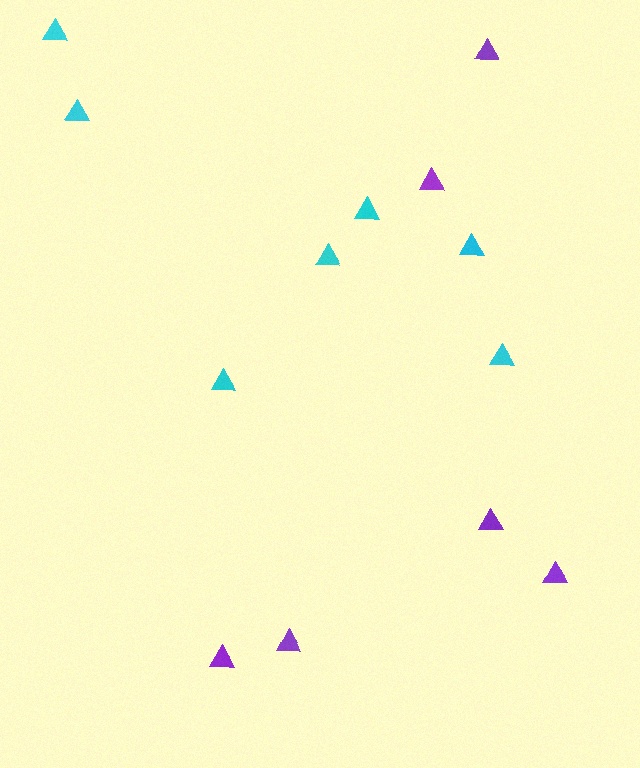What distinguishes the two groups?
There are 2 groups: one group of cyan triangles (7) and one group of purple triangles (6).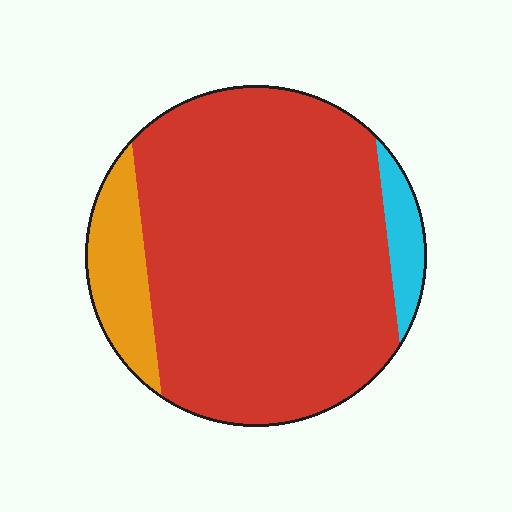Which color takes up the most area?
Red, at roughly 80%.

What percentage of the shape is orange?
Orange covers about 10% of the shape.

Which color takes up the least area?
Cyan, at roughly 5%.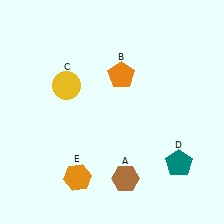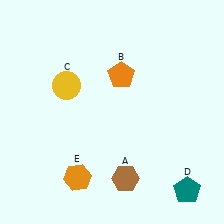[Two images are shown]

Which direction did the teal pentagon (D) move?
The teal pentagon (D) moved down.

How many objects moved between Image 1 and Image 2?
1 object moved between the two images.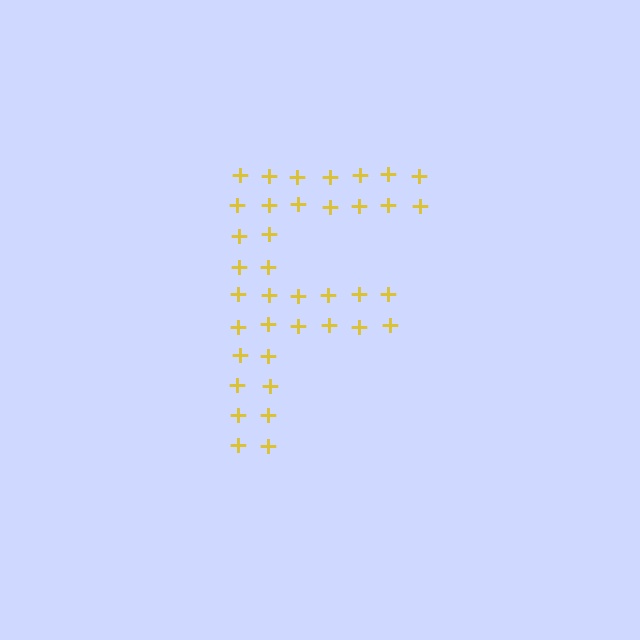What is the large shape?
The large shape is the letter F.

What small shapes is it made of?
It is made of small plus signs.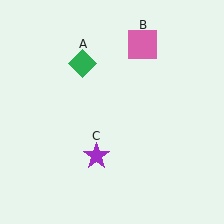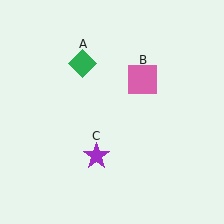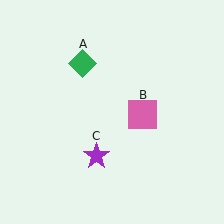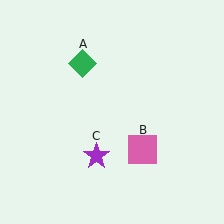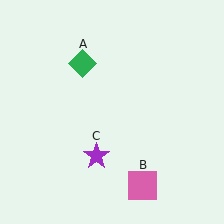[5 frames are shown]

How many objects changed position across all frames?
1 object changed position: pink square (object B).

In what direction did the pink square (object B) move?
The pink square (object B) moved down.